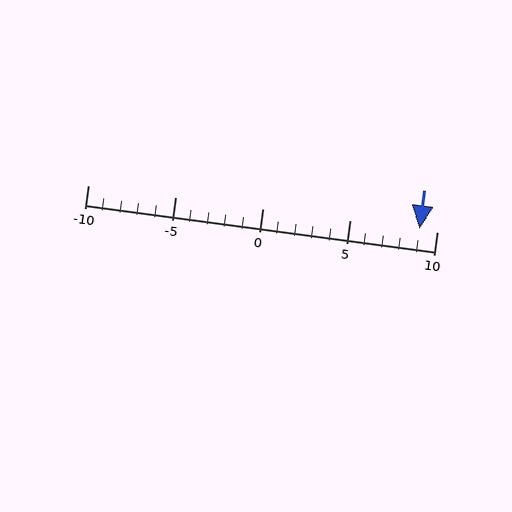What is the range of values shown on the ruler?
The ruler shows values from -10 to 10.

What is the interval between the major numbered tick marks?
The major tick marks are spaced 5 units apart.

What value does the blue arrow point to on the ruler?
The blue arrow points to approximately 9.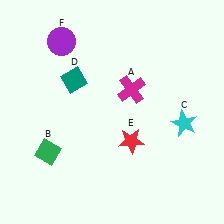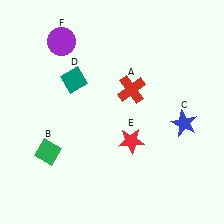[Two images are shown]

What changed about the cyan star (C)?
In Image 1, C is cyan. In Image 2, it changed to blue.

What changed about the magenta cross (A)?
In Image 1, A is magenta. In Image 2, it changed to red.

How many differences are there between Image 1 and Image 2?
There are 2 differences between the two images.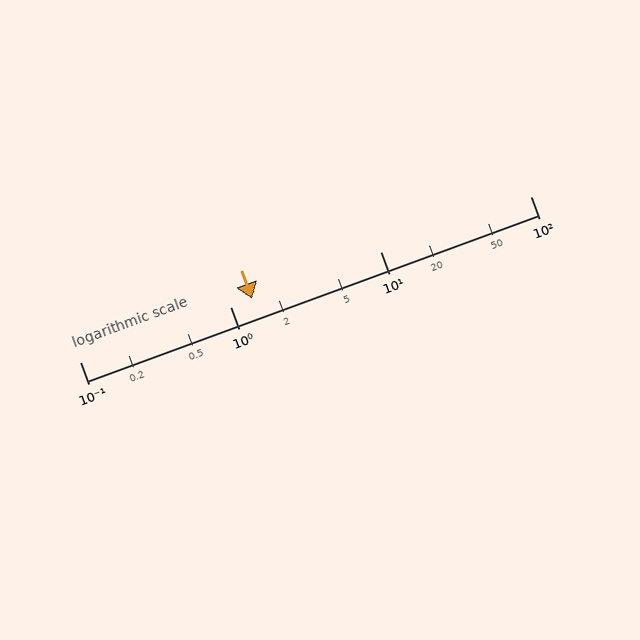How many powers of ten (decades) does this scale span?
The scale spans 3 decades, from 0.1 to 100.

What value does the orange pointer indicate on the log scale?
The pointer indicates approximately 1.4.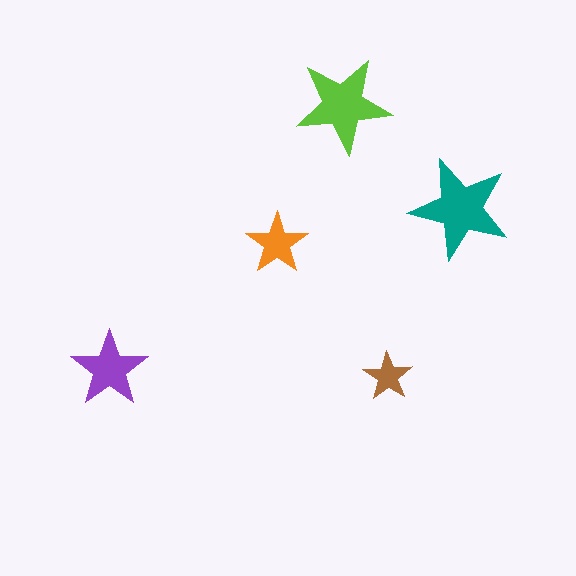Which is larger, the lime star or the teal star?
The teal one.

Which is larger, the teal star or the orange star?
The teal one.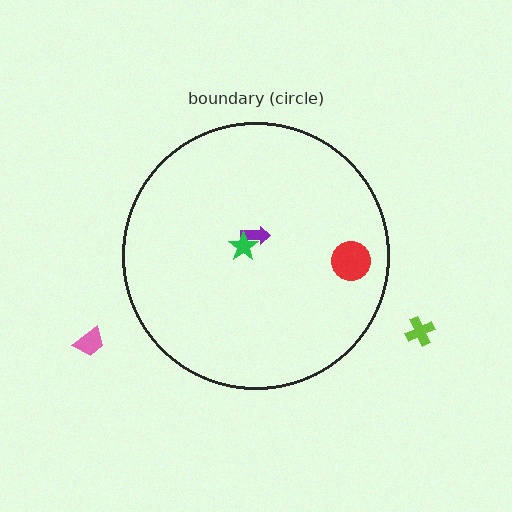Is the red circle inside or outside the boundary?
Inside.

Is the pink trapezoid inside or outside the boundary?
Outside.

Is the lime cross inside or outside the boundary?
Outside.